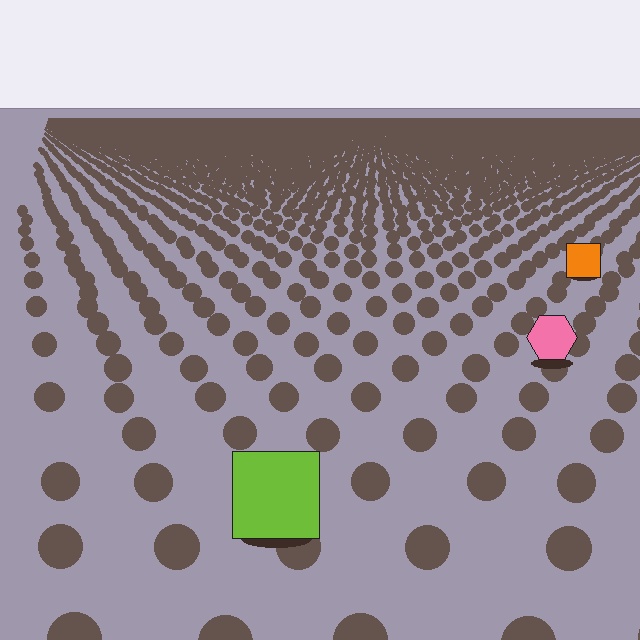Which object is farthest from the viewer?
The orange square is farthest from the viewer. It appears smaller and the ground texture around it is denser.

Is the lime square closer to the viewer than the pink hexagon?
Yes. The lime square is closer — you can tell from the texture gradient: the ground texture is coarser near it.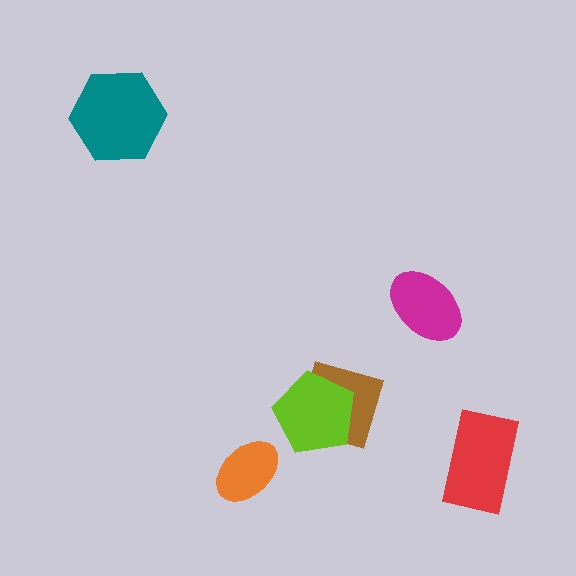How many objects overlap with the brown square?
1 object overlaps with the brown square.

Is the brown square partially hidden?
Yes, it is partially covered by another shape.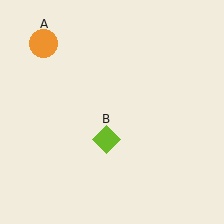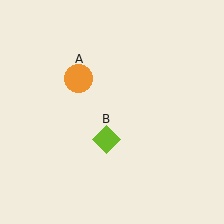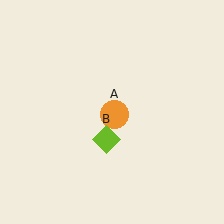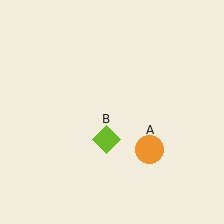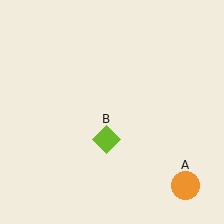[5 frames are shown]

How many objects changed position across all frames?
1 object changed position: orange circle (object A).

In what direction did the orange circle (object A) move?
The orange circle (object A) moved down and to the right.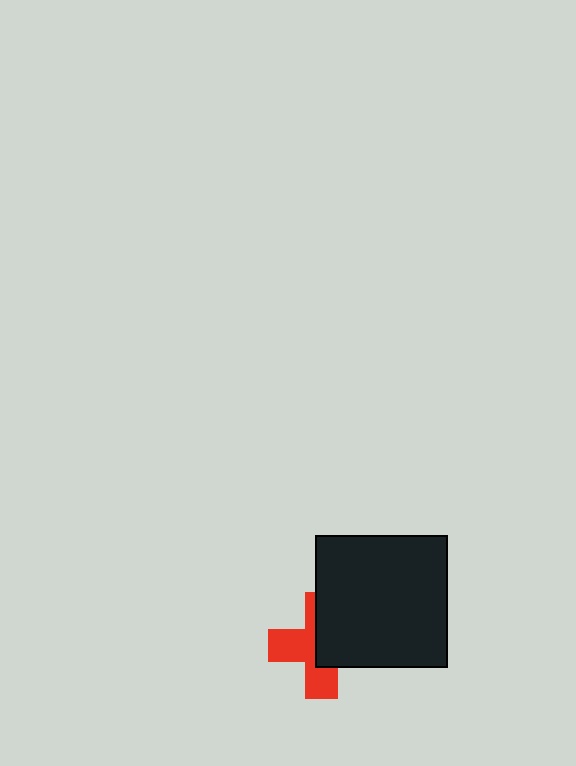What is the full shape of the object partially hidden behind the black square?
The partially hidden object is a red cross.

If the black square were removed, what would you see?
You would see the complete red cross.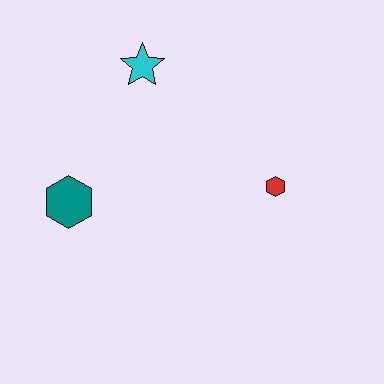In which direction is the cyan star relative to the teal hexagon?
The cyan star is above the teal hexagon.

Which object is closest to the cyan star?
The teal hexagon is closest to the cyan star.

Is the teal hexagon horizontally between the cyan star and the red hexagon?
No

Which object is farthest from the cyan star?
The red hexagon is farthest from the cyan star.